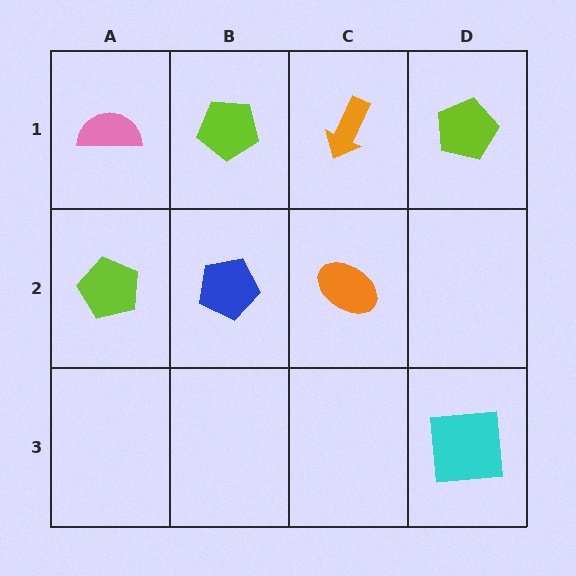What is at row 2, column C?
An orange ellipse.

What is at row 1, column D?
A lime pentagon.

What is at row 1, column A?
A pink semicircle.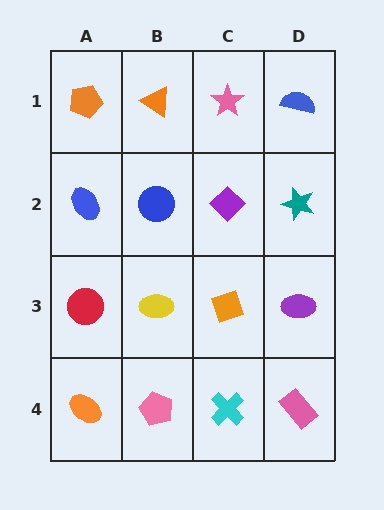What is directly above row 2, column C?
A pink star.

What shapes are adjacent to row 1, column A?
A blue ellipse (row 2, column A), an orange triangle (row 1, column B).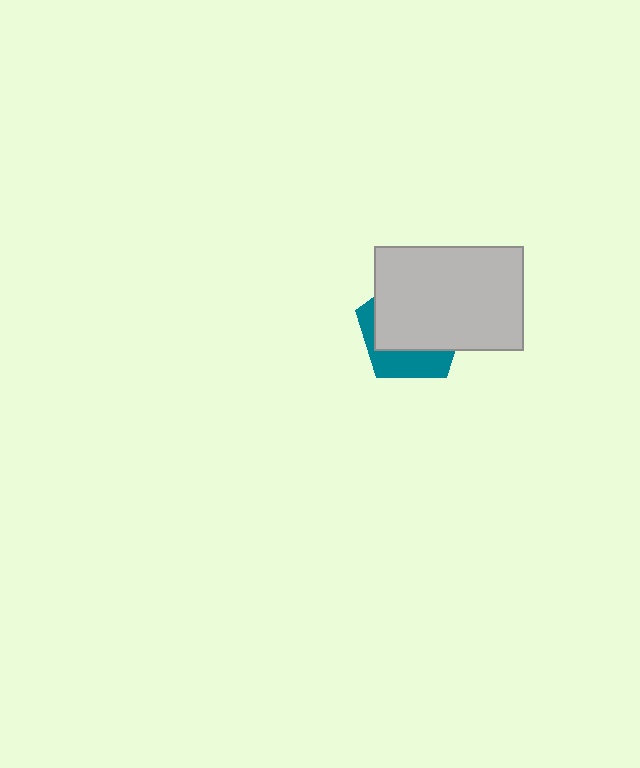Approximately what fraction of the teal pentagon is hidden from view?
Roughly 69% of the teal pentagon is hidden behind the light gray rectangle.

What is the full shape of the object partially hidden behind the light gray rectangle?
The partially hidden object is a teal pentagon.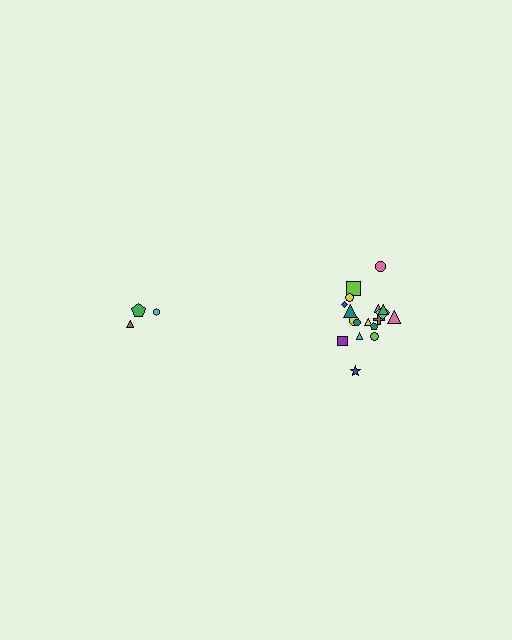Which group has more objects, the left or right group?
The right group.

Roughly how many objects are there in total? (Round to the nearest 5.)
Roughly 20 objects in total.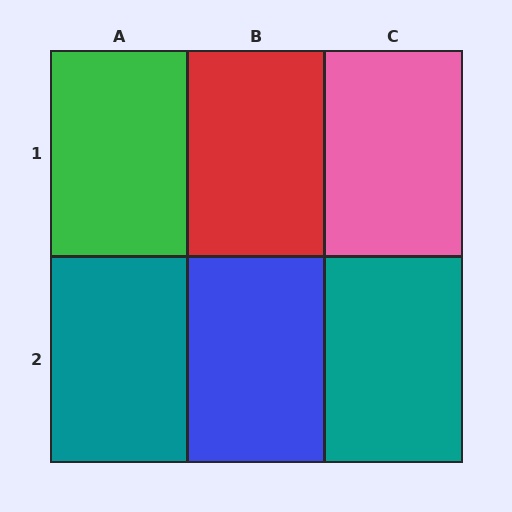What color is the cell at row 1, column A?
Green.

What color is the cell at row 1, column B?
Red.